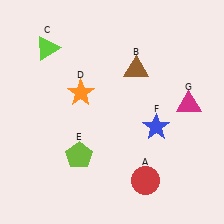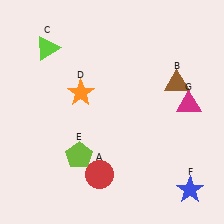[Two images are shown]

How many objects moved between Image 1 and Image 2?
3 objects moved between the two images.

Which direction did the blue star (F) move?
The blue star (F) moved down.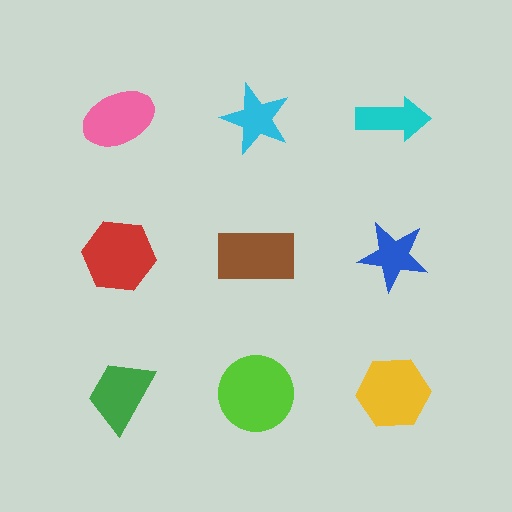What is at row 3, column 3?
A yellow hexagon.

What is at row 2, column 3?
A blue star.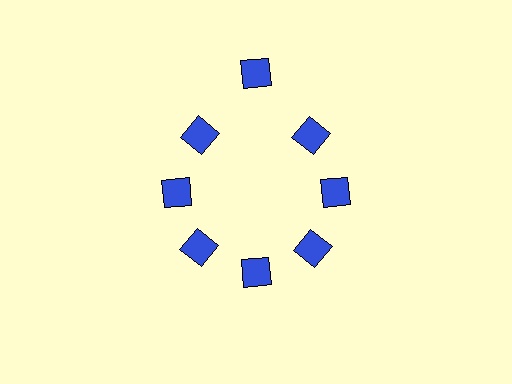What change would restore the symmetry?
The symmetry would be restored by moving it inward, back onto the ring so that all 8 diamonds sit at equal angles and equal distance from the center.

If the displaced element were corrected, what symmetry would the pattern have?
It would have 8-fold rotational symmetry — the pattern would map onto itself every 45 degrees.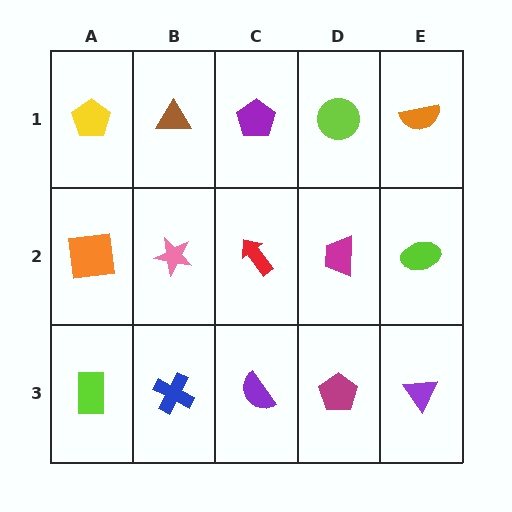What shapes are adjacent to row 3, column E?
A lime ellipse (row 2, column E), a magenta pentagon (row 3, column D).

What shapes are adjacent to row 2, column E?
An orange semicircle (row 1, column E), a purple triangle (row 3, column E), a magenta trapezoid (row 2, column D).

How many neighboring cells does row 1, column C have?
3.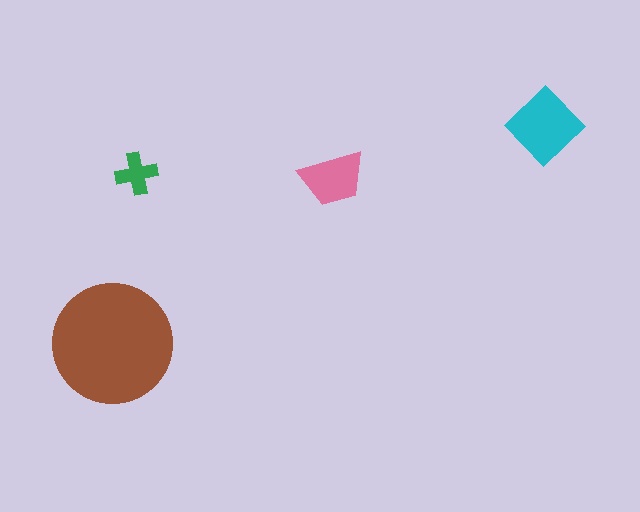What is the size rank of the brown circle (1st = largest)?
1st.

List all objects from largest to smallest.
The brown circle, the cyan diamond, the pink trapezoid, the green cross.